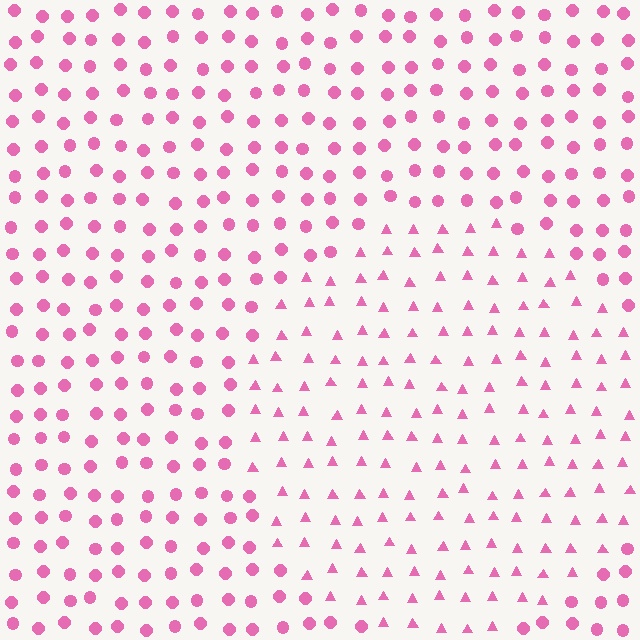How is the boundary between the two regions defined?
The boundary is defined by a change in element shape: triangles inside vs. circles outside. All elements share the same color and spacing.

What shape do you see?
I see a circle.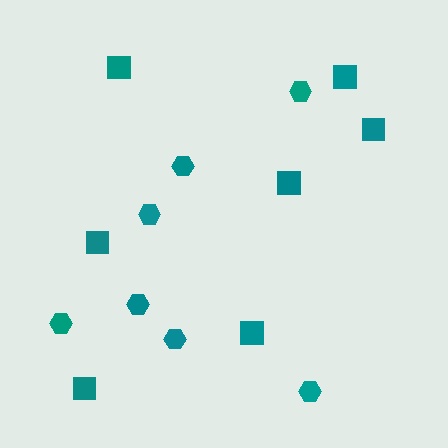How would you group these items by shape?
There are 2 groups: one group of hexagons (7) and one group of squares (7).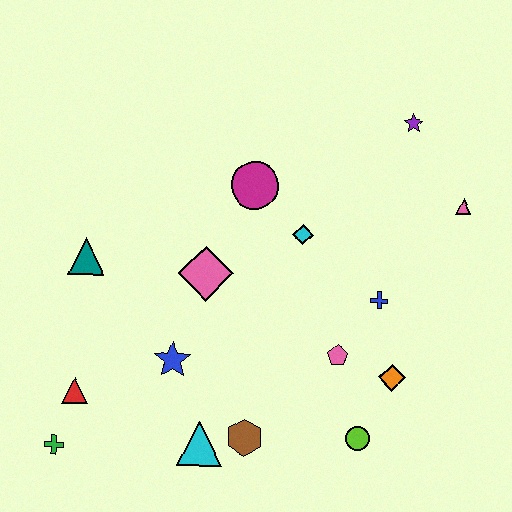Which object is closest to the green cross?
The red triangle is closest to the green cross.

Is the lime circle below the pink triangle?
Yes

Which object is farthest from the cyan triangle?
The purple star is farthest from the cyan triangle.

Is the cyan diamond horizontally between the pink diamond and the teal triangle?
No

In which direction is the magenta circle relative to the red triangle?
The magenta circle is above the red triangle.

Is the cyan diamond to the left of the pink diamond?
No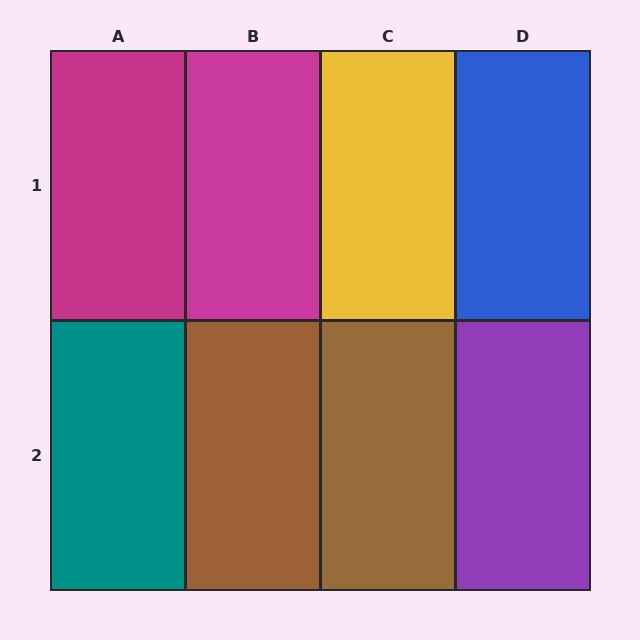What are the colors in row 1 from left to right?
Magenta, magenta, yellow, blue.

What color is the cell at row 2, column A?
Teal.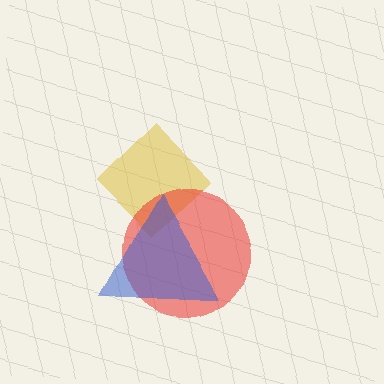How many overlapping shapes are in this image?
There are 3 overlapping shapes in the image.